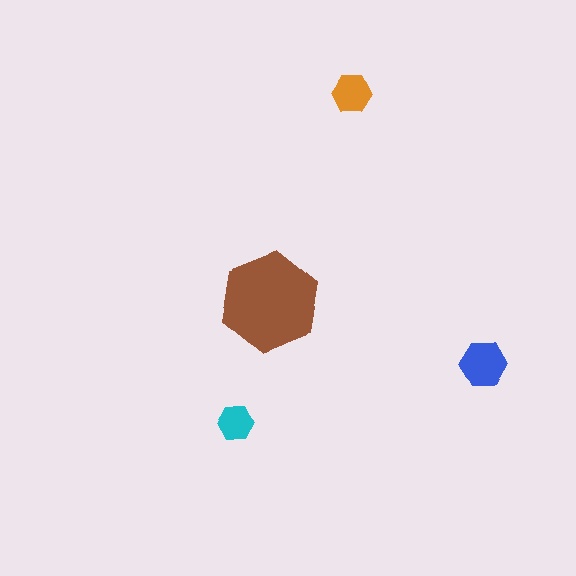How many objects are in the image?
There are 4 objects in the image.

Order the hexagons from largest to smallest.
the brown one, the blue one, the orange one, the cyan one.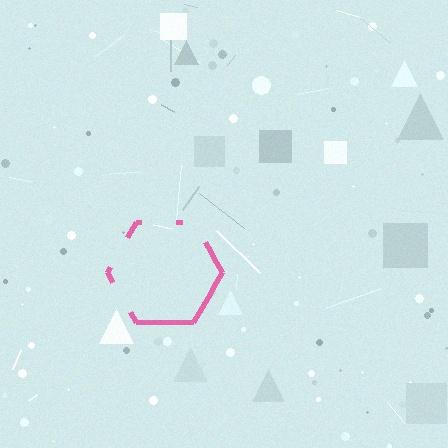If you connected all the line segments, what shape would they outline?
They would outline a hexagon.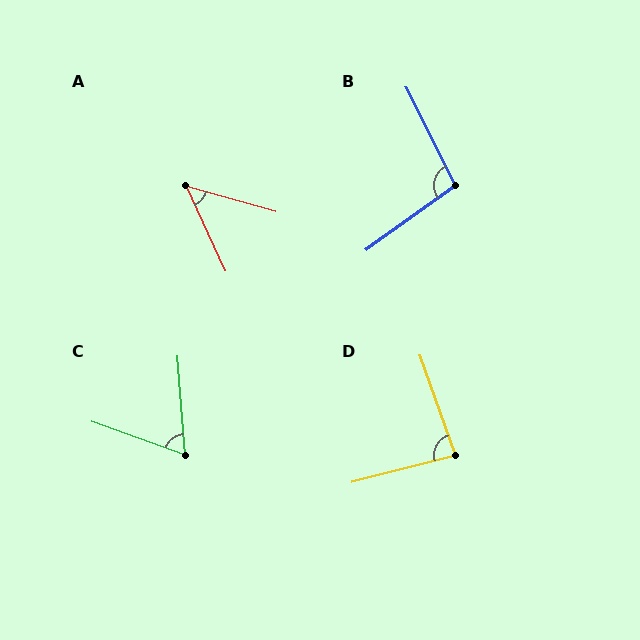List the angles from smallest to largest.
A (49°), C (66°), D (85°), B (99°).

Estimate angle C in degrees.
Approximately 66 degrees.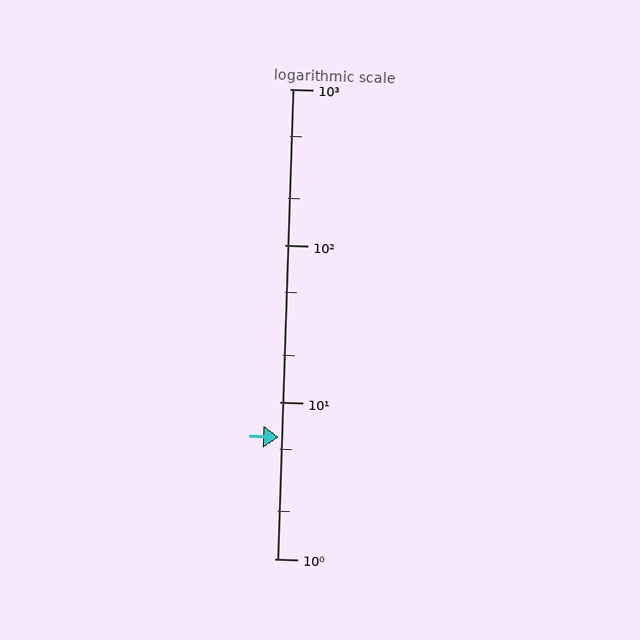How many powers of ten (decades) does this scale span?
The scale spans 3 decades, from 1 to 1000.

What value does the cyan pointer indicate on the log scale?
The pointer indicates approximately 6.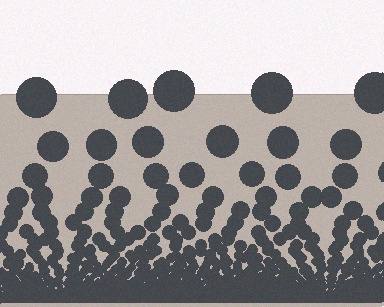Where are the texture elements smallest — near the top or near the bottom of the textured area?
Near the bottom.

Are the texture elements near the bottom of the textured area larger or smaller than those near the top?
Smaller. The gradient is inverted — elements near the bottom are smaller and denser.